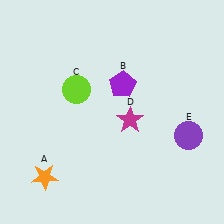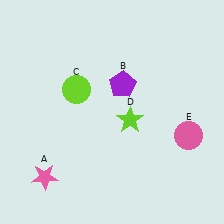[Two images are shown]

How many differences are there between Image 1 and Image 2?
There are 3 differences between the two images.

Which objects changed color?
A changed from orange to pink. D changed from magenta to lime. E changed from purple to pink.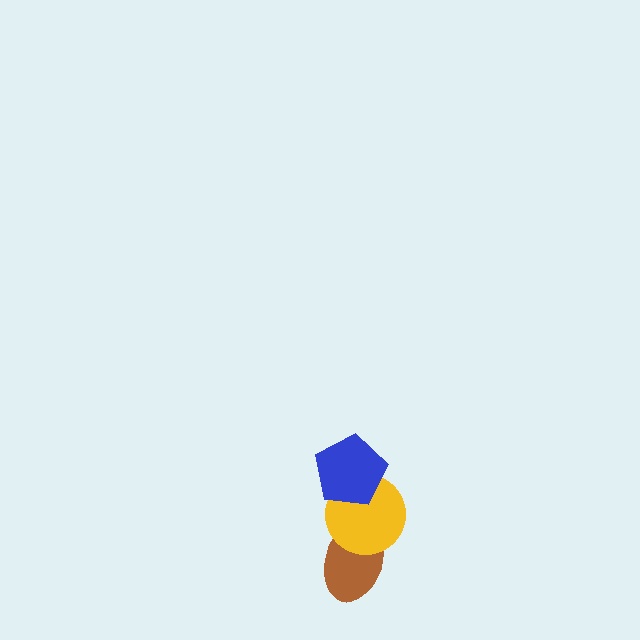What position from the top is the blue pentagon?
The blue pentagon is 1st from the top.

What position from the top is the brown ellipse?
The brown ellipse is 3rd from the top.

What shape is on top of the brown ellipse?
The yellow circle is on top of the brown ellipse.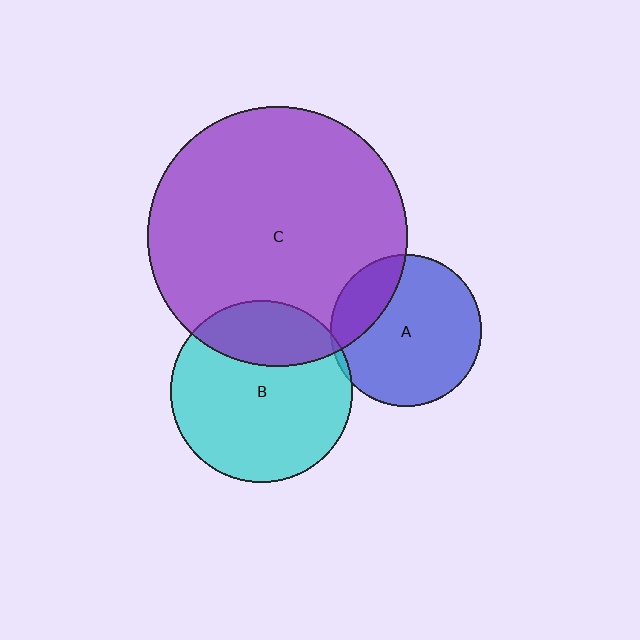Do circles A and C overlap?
Yes.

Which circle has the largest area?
Circle C (purple).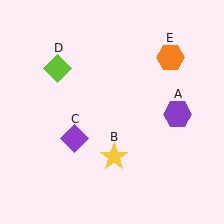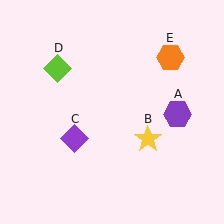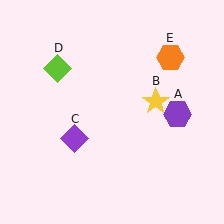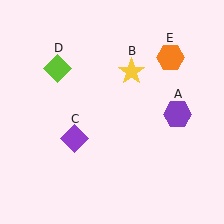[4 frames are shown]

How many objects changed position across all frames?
1 object changed position: yellow star (object B).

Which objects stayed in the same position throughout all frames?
Purple hexagon (object A) and purple diamond (object C) and lime diamond (object D) and orange hexagon (object E) remained stationary.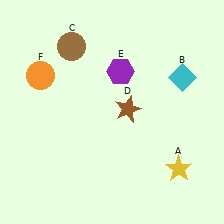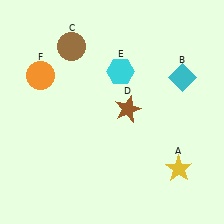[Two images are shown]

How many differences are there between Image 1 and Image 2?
There is 1 difference between the two images.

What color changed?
The hexagon (E) changed from purple in Image 1 to cyan in Image 2.